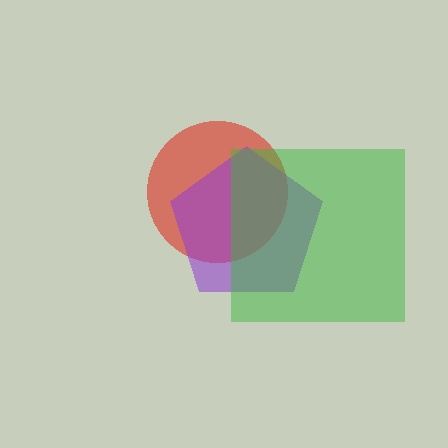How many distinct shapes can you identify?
There are 3 distinct shapes: a red circle, a purple pentagon, a green square.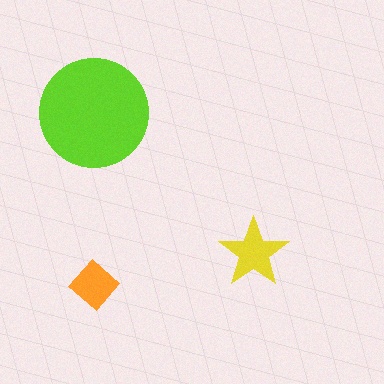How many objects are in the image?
There are 3 objects in the image.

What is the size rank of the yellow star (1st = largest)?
2nd.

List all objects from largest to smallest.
The lime circle, the yellow star, the orange diamond.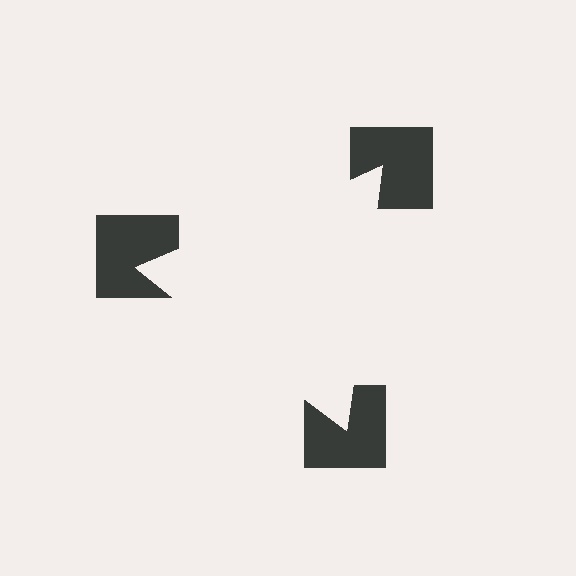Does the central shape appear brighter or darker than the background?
It typically appears slightly brighter than the background, even though no actual brightness change is drawn.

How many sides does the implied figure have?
3 sides.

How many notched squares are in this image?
There are 3 — one at each vertex of the illusory triangle.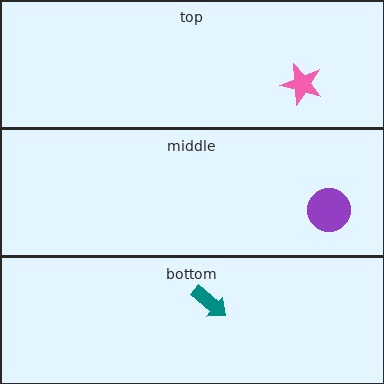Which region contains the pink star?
The top region.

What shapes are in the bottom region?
The teal arrow.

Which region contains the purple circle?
The middle region.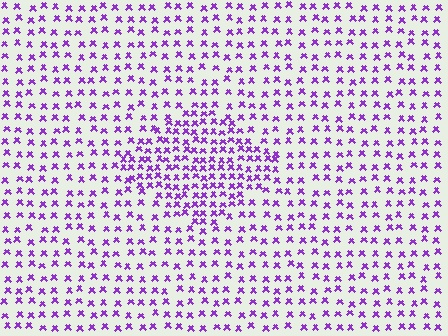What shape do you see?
I see a diamond.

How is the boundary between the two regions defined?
The boundary is defined by a change in element density (approximately 1.8x ratio). All elements are the same color, size, and shape.